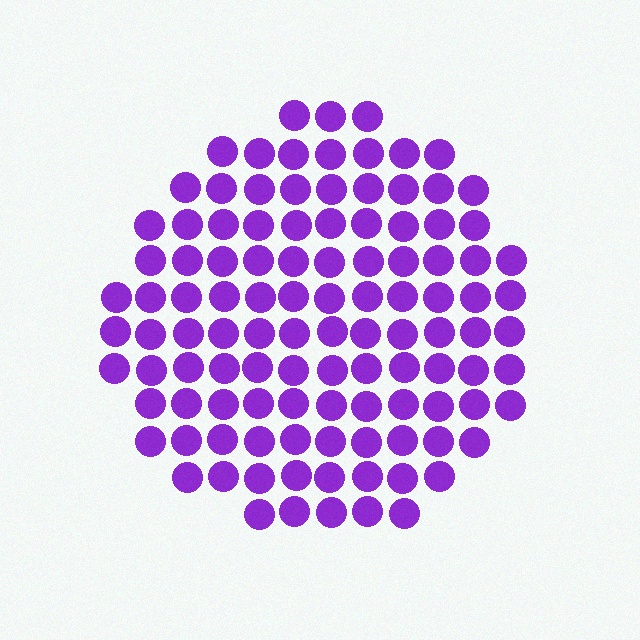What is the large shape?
The large shape is a circle.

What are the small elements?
The small elements are circles.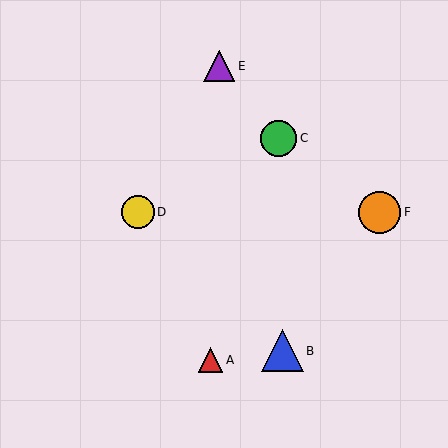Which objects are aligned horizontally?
Objects D, F are aligned horizontally.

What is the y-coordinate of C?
Object C is at y≈138.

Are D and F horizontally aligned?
Yes, both are at y≈212.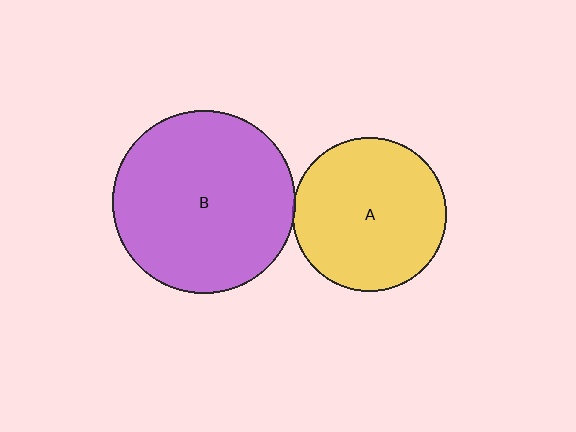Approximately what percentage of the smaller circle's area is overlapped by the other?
Approximately 5%.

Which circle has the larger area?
Circle B (purple).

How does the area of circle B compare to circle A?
Approximately 1.4 times.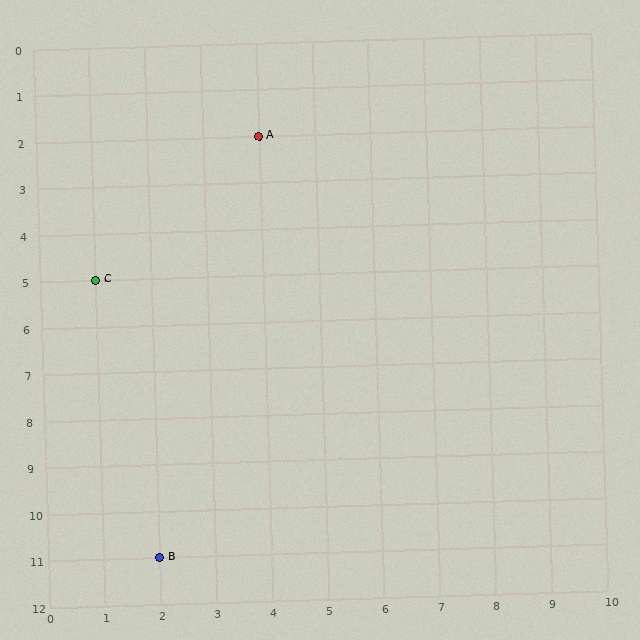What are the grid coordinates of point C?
Point C is at grid coordinates (1, 5).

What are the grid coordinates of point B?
Point B is at grid coordinates (2, 11).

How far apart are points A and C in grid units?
Points A and C are 3 columns and 3 rows apart (about 4.2 grid units diagonally).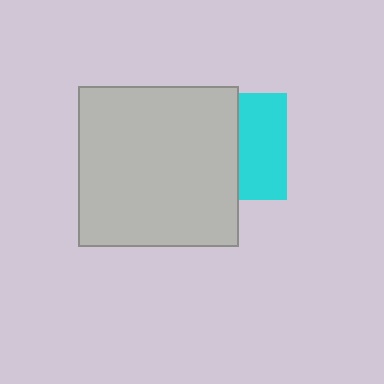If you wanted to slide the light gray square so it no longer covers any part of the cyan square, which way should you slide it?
Slide it left — that is the most direct way to separate the two shapes.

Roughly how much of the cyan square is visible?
A small part of it is visible (roughly 44%).